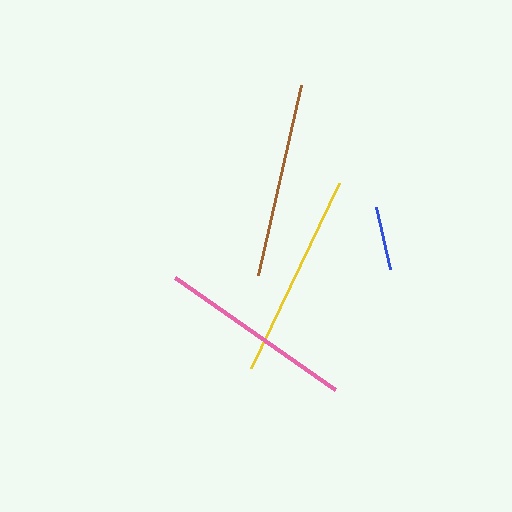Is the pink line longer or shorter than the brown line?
The brown line is longer than the pink line.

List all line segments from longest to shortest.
From longest to shortest: yellow, brown, pink, blue.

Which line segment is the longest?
The yellow line is the longest at approximately 205 pixels.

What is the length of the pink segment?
The pink segment is approximately 195 pixels long.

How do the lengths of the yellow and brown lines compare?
The yellow and brown lines are approximately the same length.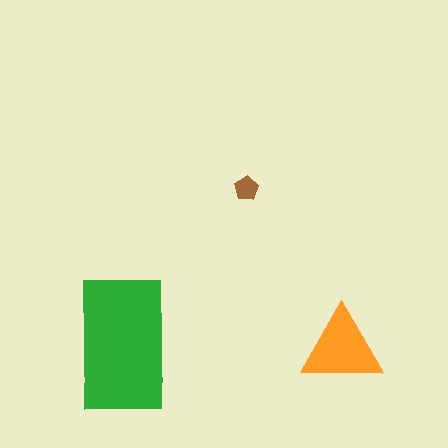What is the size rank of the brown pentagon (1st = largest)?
3rd.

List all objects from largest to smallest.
The green rectangle, the orange triangle, the brown pentagon.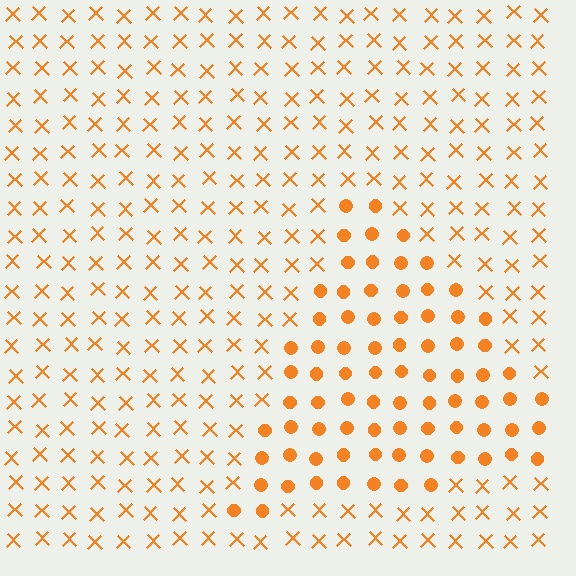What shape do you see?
I see a triangle.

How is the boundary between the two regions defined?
The boundary is defined by a change in element shape: circles inside vs. X marks outside. All elements share the same color and spacing.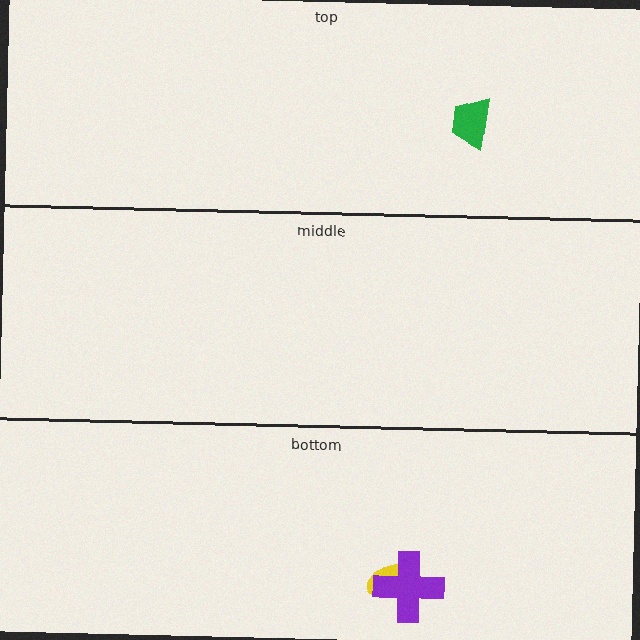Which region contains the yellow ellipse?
The bottom region.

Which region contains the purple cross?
The bottom region.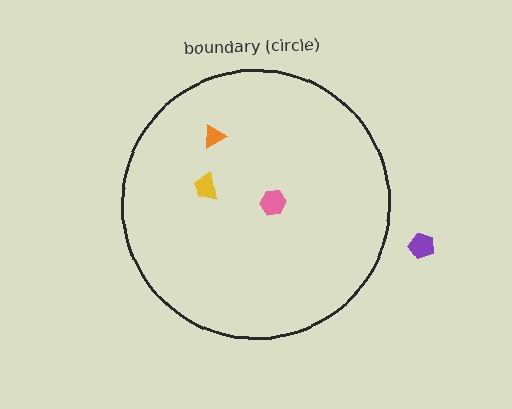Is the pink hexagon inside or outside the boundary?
Inside.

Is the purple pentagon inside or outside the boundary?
Outside.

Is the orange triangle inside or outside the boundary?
Inside.